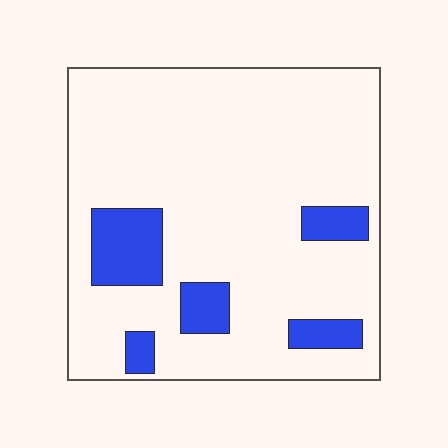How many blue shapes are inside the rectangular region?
5.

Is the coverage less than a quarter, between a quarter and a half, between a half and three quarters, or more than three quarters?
Less than a quarter.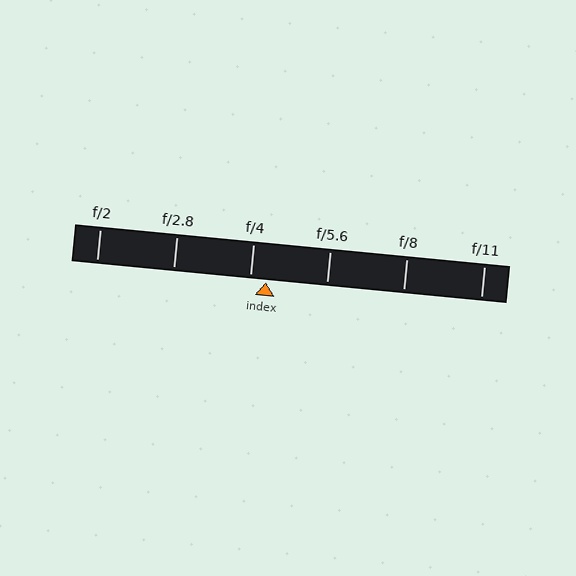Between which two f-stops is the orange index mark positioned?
The index mark is between f/4 and f/5.6.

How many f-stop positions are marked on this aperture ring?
There are 6 f-stop positions marked.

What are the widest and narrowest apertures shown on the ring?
The widest aperture shown is f/2 and the narrowest is f/11.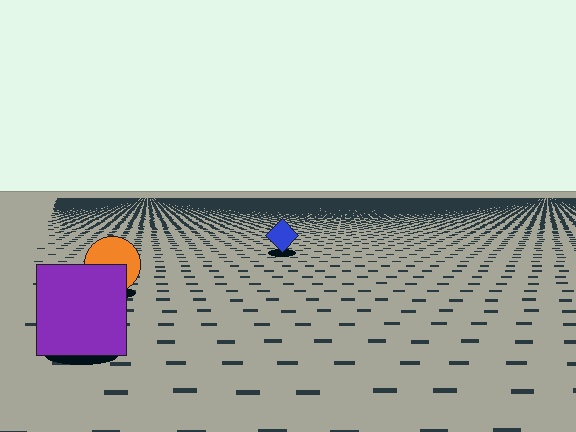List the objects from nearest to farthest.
From nearest to farthest: the purple square, the orange circle, the blue diamond.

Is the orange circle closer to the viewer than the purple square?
No. The purple square is closer — you can tell from the texture gradient: the ground texture is coarser near it.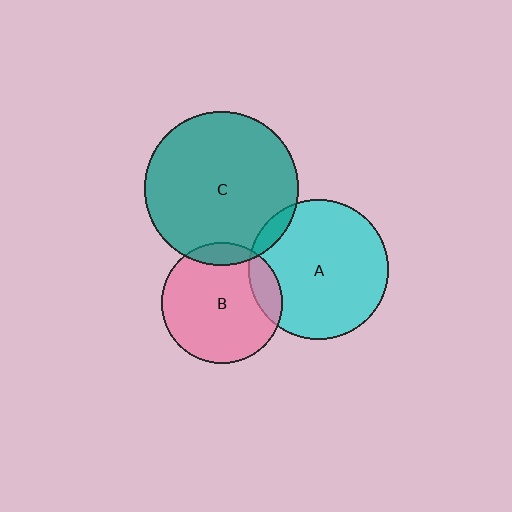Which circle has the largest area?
Circle C (teal).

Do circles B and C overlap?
Yes.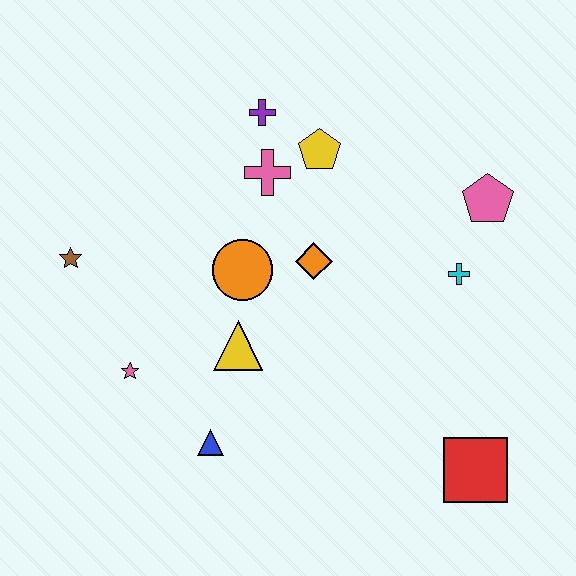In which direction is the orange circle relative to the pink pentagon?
The orange circle is to the left of the pink pentagon.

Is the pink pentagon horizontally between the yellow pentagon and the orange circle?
No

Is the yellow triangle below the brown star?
Yes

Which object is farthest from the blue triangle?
The pink pentagon is farthest from the blue triangle.